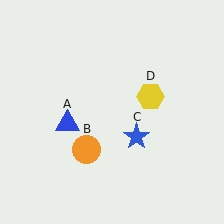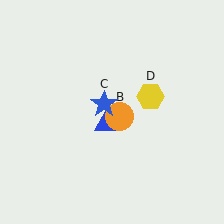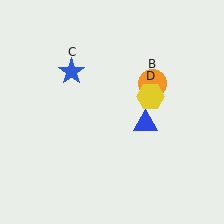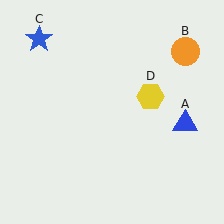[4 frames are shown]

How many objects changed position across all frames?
3 objects changed position: blue triangle (object A), orange circle (object B), blue star (object C).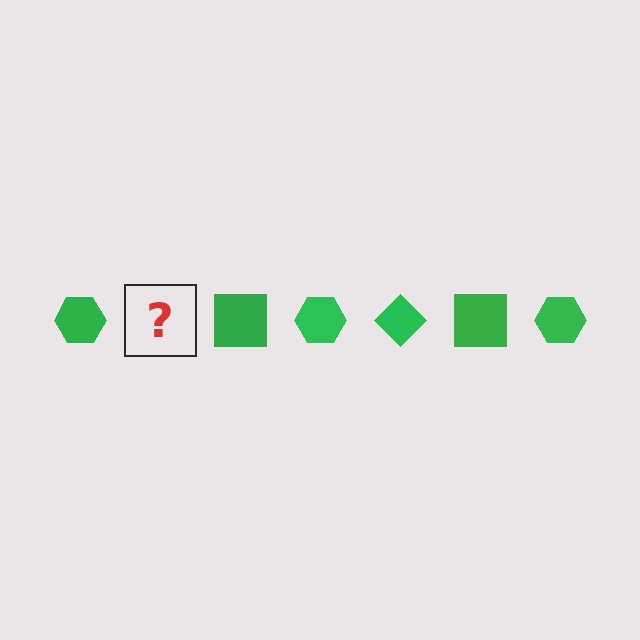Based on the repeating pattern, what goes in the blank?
The blank should be a green diamond.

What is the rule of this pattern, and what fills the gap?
The rule is that the pattern cycles through hexagon, diamond, square shapes in green. The gap should be filled with a green diamond.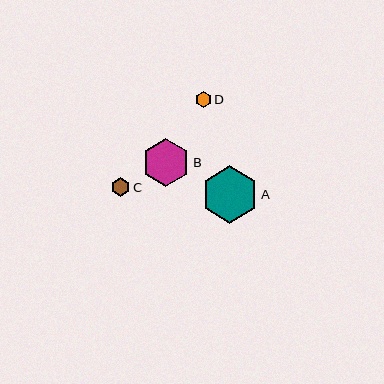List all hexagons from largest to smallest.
From largest to smallest: A, B, C, D.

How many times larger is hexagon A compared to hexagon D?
Hexagon A is approximately 3.7 times the size of hexagon D.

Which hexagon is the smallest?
Hexagon D is the smallest with a size of approximately 15 pixels.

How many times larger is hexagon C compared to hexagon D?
Hexagon C is approximately 1.2 times the size of hexagon D.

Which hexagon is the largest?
Hexagon A is the largest with a size of approximately 57 pixels.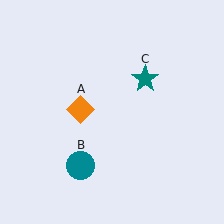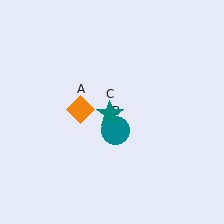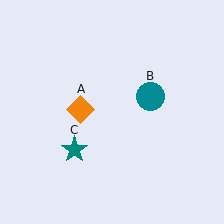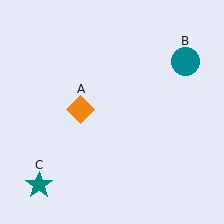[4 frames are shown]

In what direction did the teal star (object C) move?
The teal star (object C) moved down and to the left.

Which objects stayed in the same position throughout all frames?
Orange diamond (object A) remained stationary.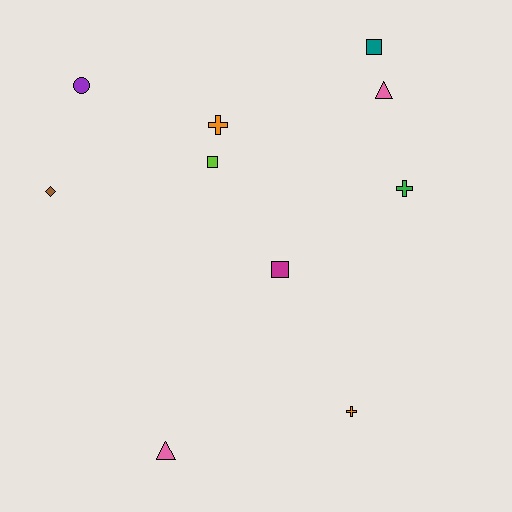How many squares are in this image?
There are 3 squares.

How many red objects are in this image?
There are no red objects.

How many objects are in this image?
There are 10 objects.